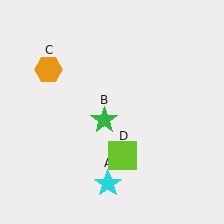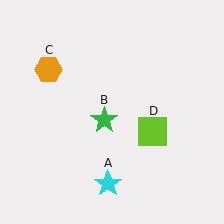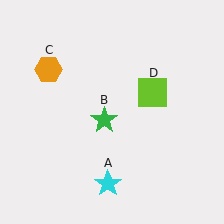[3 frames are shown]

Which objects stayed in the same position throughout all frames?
Cyan star (object A) and green star (object B) and orange hexagon (object C) remained stationary.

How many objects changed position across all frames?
1 object changed position: lime square (object D).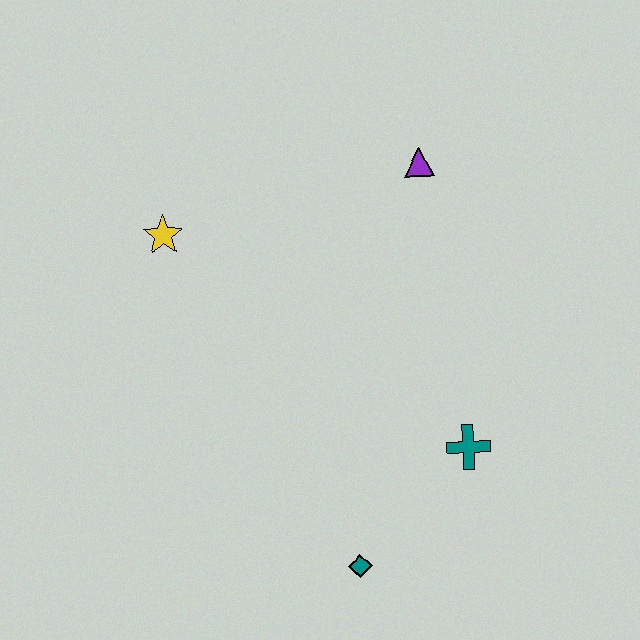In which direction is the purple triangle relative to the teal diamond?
The purple triangle is above the teal diamond.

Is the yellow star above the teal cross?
Yes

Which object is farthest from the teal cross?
The yellow star is farthest from the teal cross.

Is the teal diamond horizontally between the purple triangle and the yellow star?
Yes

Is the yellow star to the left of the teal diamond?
Yes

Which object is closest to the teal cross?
The teal diamond is closest to the teal cross.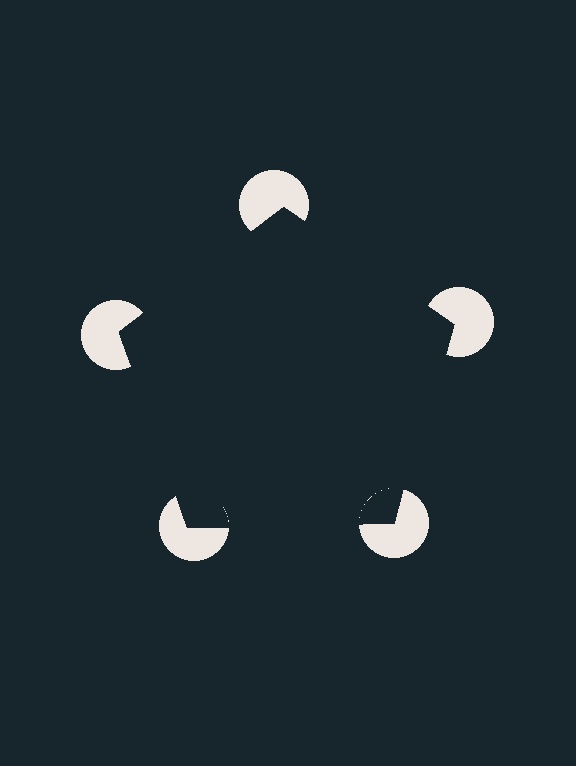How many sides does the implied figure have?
5 sides.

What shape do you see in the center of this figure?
An illusory pentagon — its edges are inferred from the aligned wedge cuts in the pac-man discs, not physically drawn.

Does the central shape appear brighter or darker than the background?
It typically appears slightly darker than the background, even though no actual brightness change is drawn.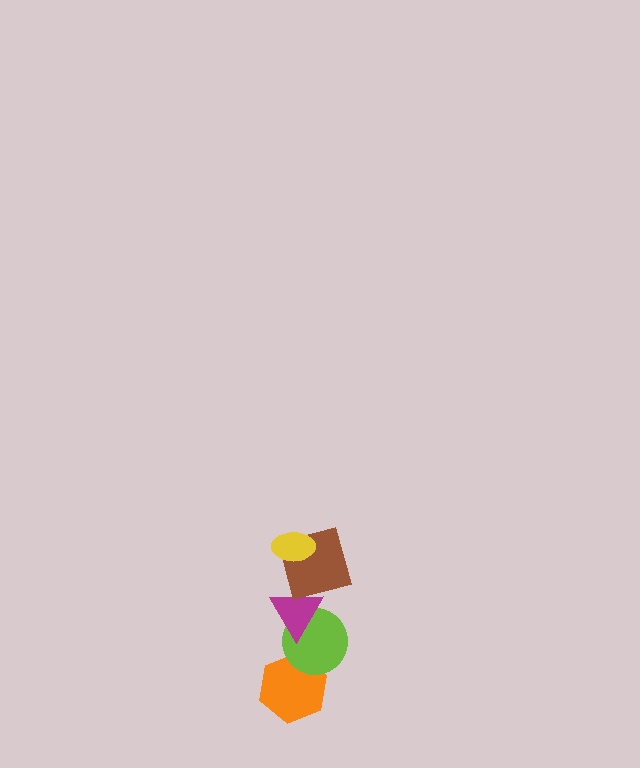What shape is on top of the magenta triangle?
The brown square is on top of the magenta triangle.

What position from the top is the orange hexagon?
The orange hexagon is 5th from the top.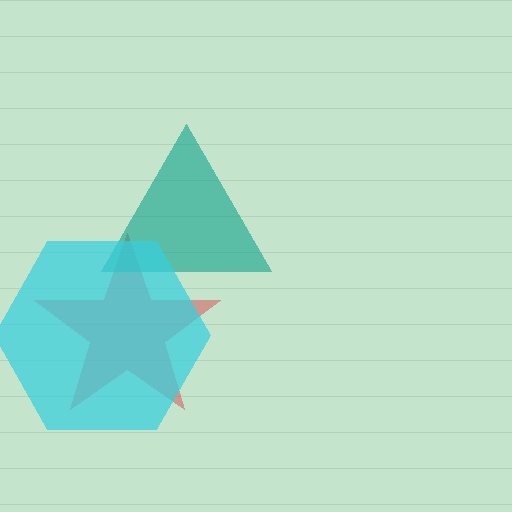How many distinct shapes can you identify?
There are 3 distinct shapes: a red star, a teal triangle, a cyan hexagon.